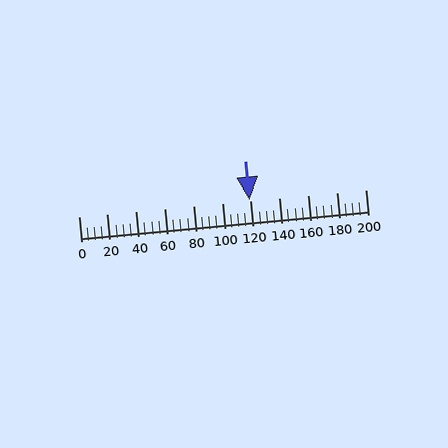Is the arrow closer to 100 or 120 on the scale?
The arrow is closer to 120.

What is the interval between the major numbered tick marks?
The major tick marks are spaced 20 units apart.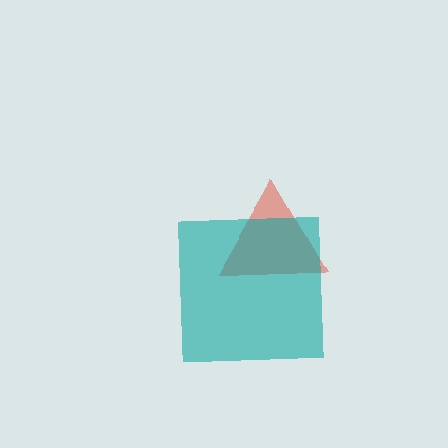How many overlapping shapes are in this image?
There are 2 overlapping shapes in the image.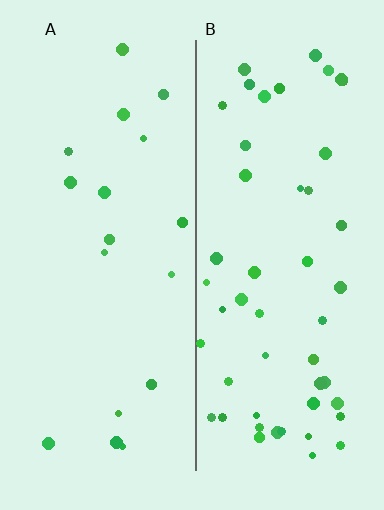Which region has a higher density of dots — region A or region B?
B (the right).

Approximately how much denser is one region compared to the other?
Approximately 2.8× — region B over region A.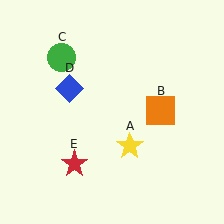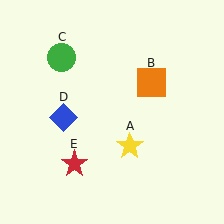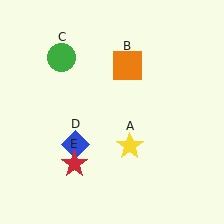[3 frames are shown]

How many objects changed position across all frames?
2 objects changed position: orange square (object B), blue diamond (object D).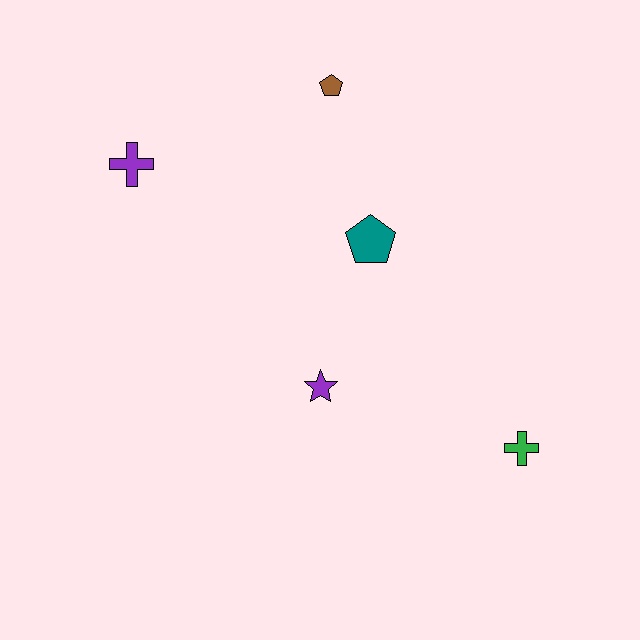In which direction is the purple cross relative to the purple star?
The purple cross is above the purple star.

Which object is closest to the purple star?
The teal pentagon is closest to the purple star.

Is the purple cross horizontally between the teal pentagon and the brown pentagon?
No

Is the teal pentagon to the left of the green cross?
Yes